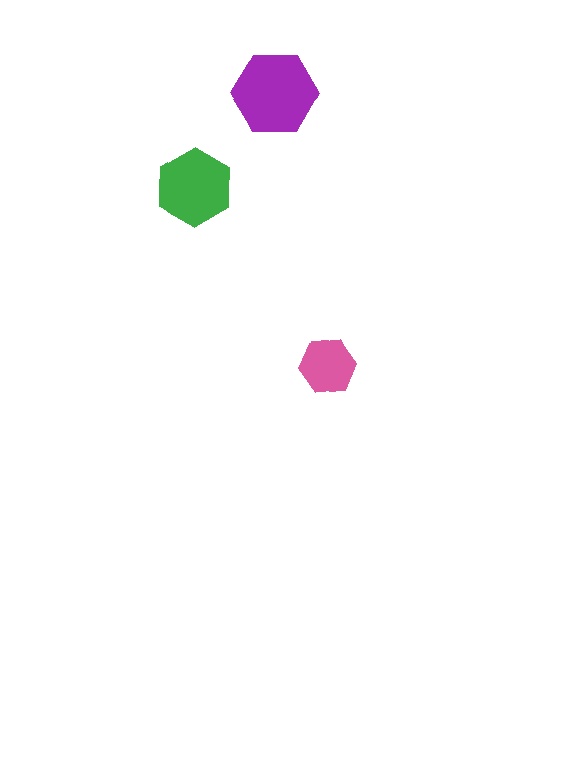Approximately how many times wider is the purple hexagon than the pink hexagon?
About 1.5 times wider.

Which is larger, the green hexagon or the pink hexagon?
The green one.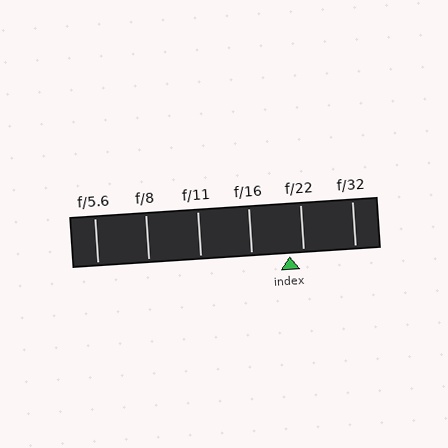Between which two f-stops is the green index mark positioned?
The index mark is between f/16 and f/22.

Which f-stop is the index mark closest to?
The index mark is closest to f/22.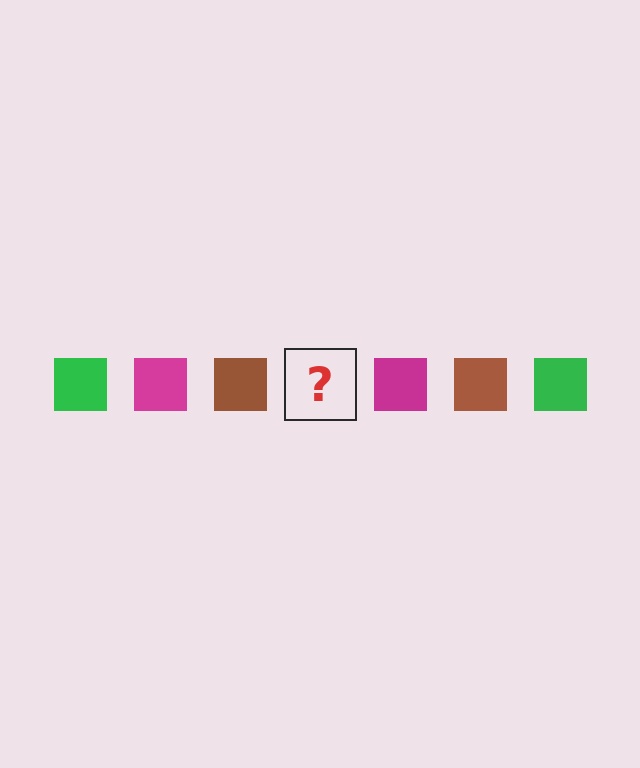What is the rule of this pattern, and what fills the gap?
The rule is that the pattern cycles through green, magenta, brown squares. The gap should be filled with a green square.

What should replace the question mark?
The question mark should be replaced with a green square.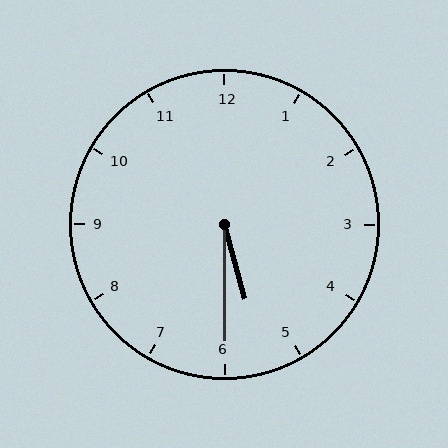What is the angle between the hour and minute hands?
Approximately 15 degrees.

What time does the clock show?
5:30.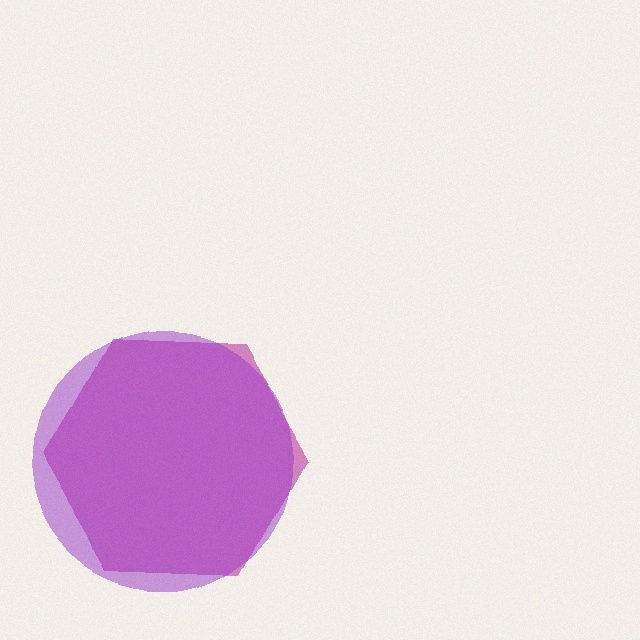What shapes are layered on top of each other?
The layered shapes are: a magenta hexagon, a purple circle.